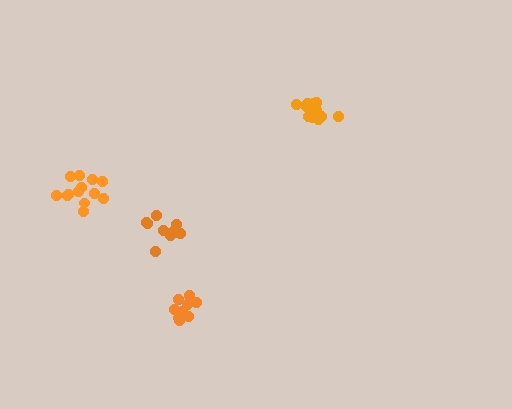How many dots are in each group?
Group 1: 13 dots, Group 2: 10 dots, Group 3: 13 dots, Group 4: 10 dots (46 total).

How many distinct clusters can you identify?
There are 4 distinct clusters.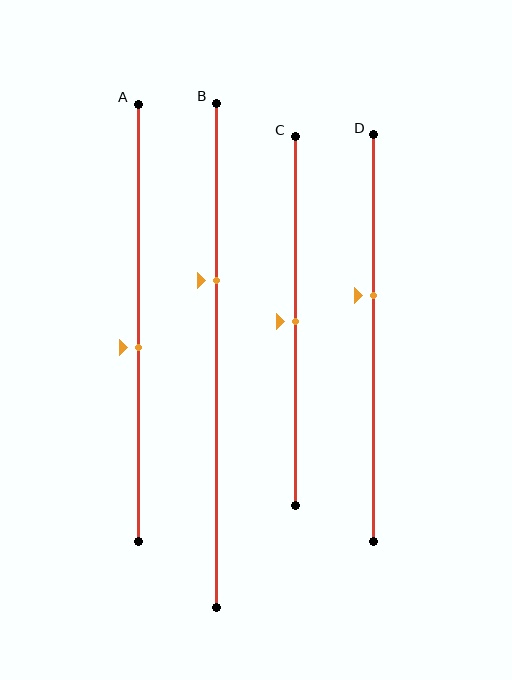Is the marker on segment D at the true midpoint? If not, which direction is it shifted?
No, the marker on segment D is shifted upward by about 10% of the segment length.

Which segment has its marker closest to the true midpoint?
Segment C has its marker closest to the true midpoint.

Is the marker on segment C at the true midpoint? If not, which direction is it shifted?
Yes, the marker on segment C is at the true midpoint.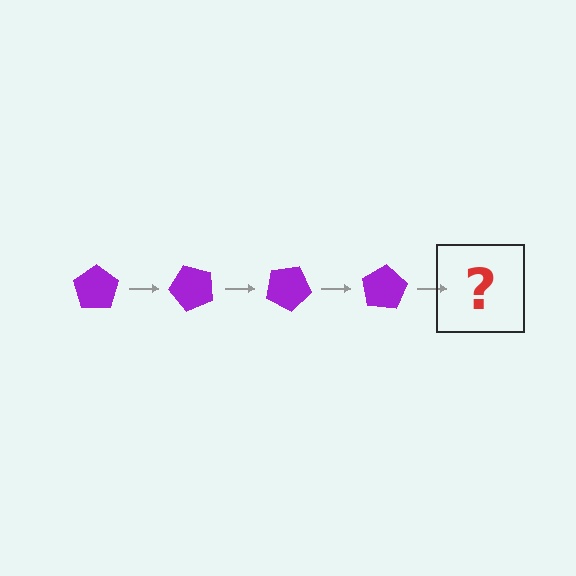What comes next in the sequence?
The next element should be a purple pentagon rotated 200 degrees.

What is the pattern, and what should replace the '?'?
The pattern is that the pentagon rotates 50 degrees each step. The '?' should be a purple pentagon rotated 200 degrees.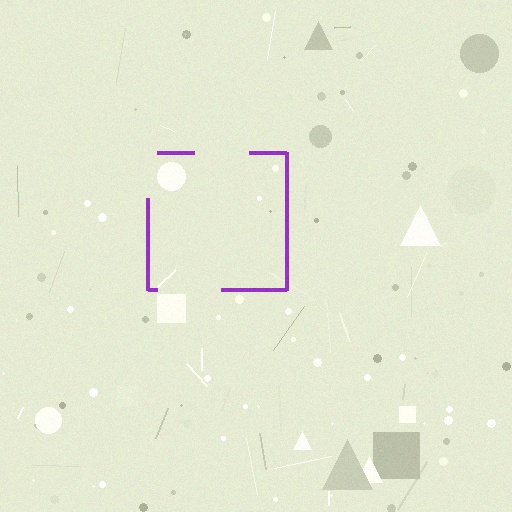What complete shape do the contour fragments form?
The contour fragments form a square.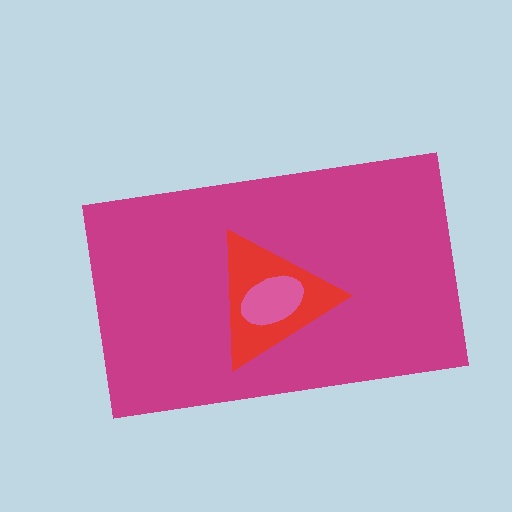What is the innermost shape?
The pink ellipse.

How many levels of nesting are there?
3.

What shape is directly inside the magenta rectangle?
The red triangle.